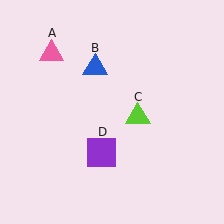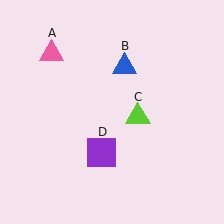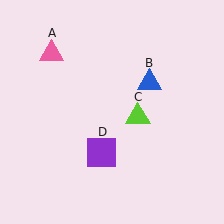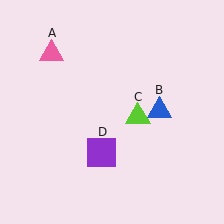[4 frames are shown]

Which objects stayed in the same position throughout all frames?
Pink triangle (object A) and lime triangle (object C) and purple square (object D) remained stationary.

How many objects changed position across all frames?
1 object changed position: blue triangle (object B).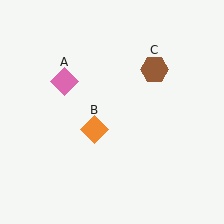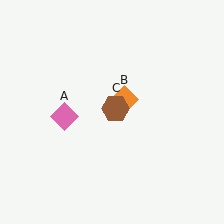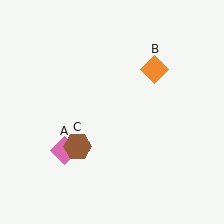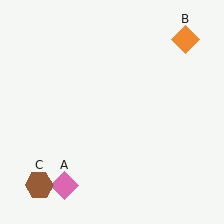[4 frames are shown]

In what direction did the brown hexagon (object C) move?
The brown hexagon (object C) moved down and to the left.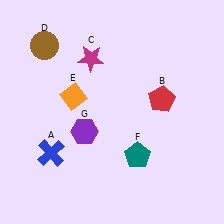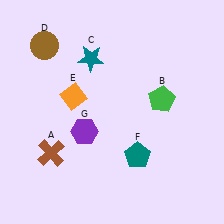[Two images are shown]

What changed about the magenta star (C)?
In Image 1, C is magenta. In Image 2, it changed to teal.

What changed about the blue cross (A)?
In Image 1, A is blue. In Image 2, it changed to brown.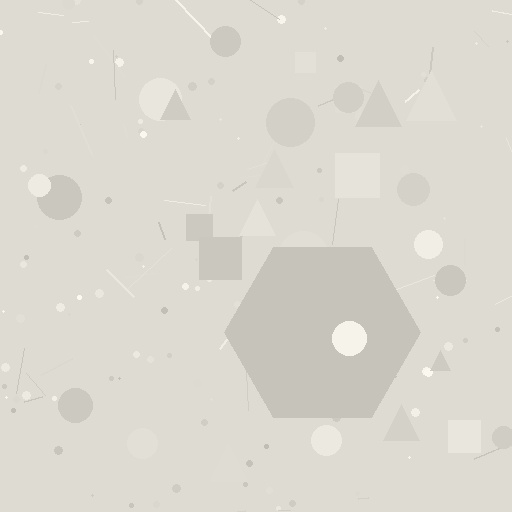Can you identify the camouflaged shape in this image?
The camouflaged shape is a hexagon.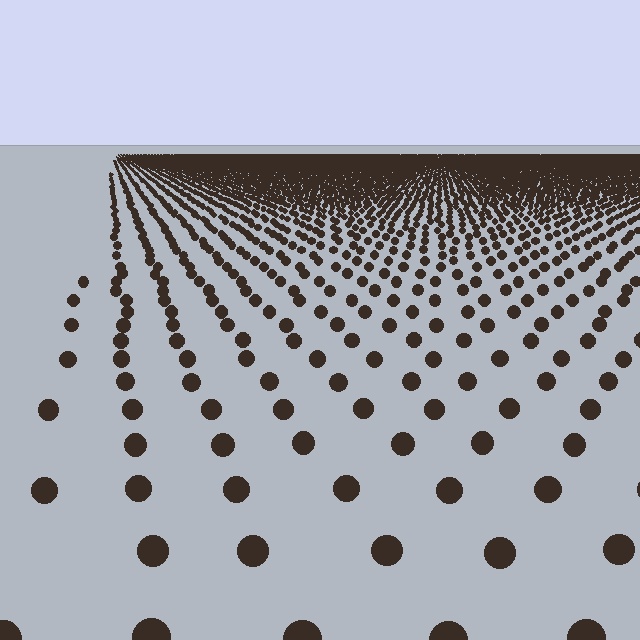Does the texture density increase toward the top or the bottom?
Density increases toward the top.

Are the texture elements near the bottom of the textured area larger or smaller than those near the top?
Larger. Near the bottom, elements are closer to the viewer and appear at a bigger on-screen size.